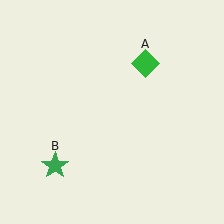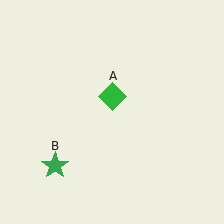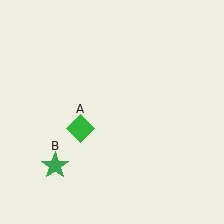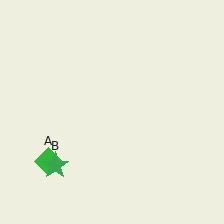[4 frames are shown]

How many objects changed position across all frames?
1 object changed position: green diamond (object A).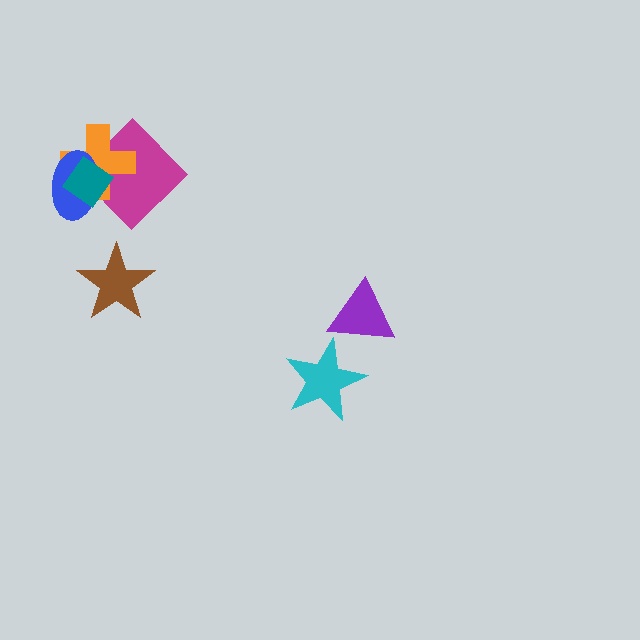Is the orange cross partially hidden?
Yes, it is partially covered by another shape.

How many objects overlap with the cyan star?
0 objects overlap with the cyan star.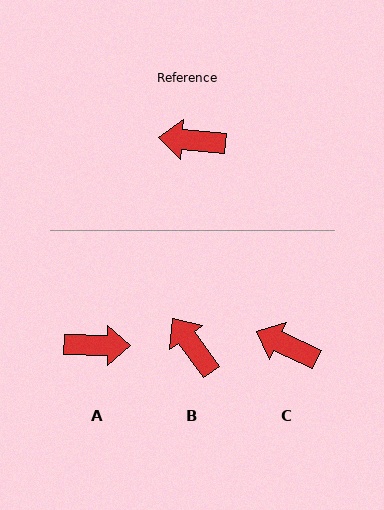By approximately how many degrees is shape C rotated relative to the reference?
Approximately 20 degrees clockwise.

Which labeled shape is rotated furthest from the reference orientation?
A, about 176 degrees away.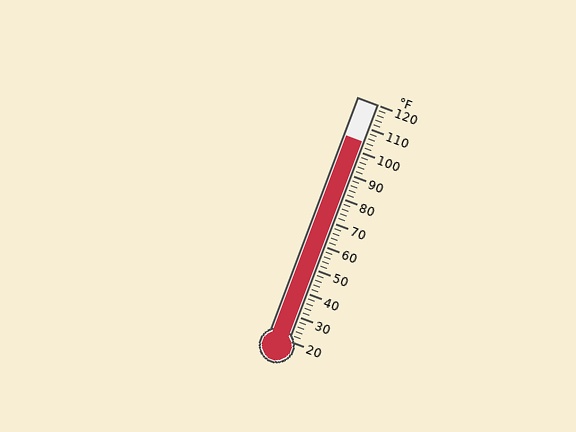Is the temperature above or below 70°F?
The temperature is above 70°F.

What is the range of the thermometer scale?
The thermometer scale ranges from 20°F to 120°F.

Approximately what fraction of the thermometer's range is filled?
The thermometer is filled to approximately 85% of its range.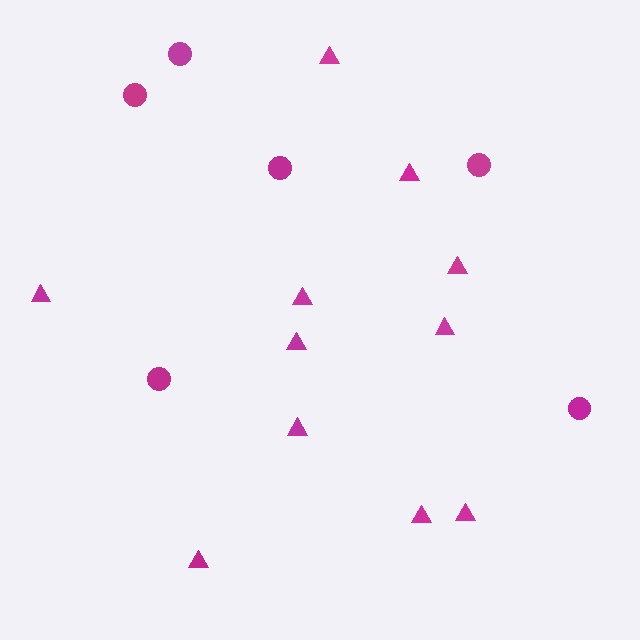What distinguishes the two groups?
There are 2 groups: one group of circles (6) and one group of triangles (11).